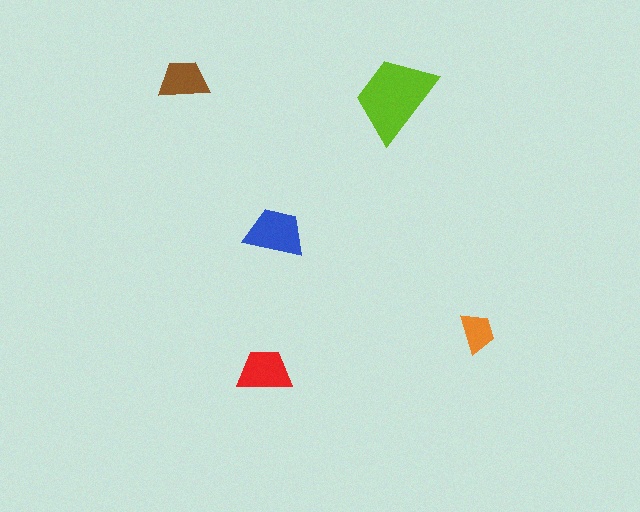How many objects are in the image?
There are 5 objects in the image.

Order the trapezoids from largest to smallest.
the lime one, the blue one, the red one, the brown one, the orange one.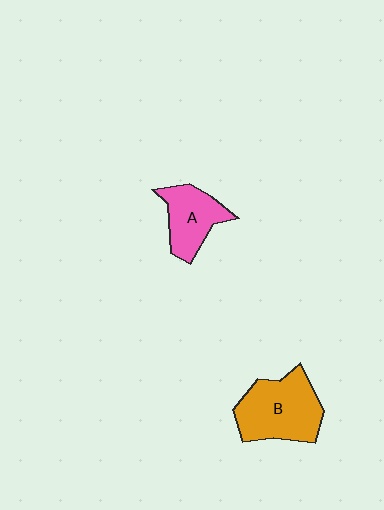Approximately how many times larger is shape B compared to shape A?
Approximately 1.5 times.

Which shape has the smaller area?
Shape A (pink).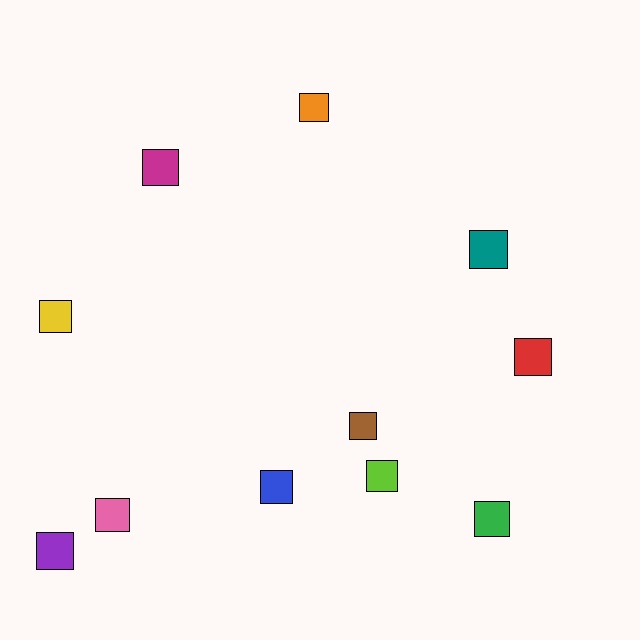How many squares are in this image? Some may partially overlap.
There are 11 squares.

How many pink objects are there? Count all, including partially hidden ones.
There is 1 pink object.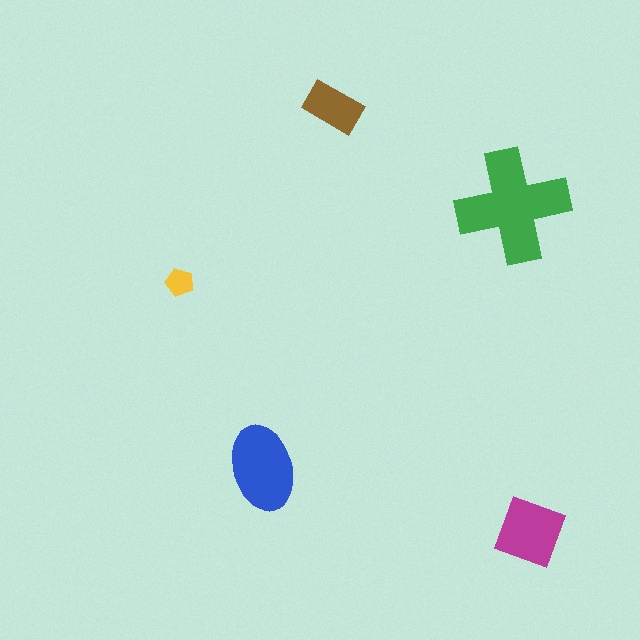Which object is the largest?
The green cross.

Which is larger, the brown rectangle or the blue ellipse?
The blue ellipse.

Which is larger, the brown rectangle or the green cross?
The green cross.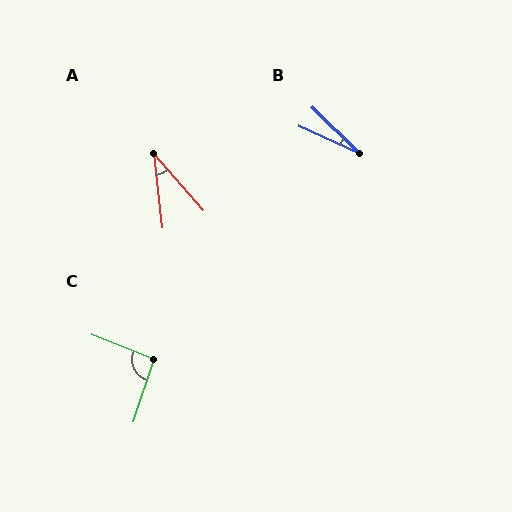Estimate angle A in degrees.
Approximately 35 degrees.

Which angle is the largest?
C, at approximately 94 degrees.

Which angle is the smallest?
B, at approximately 20 degrees.